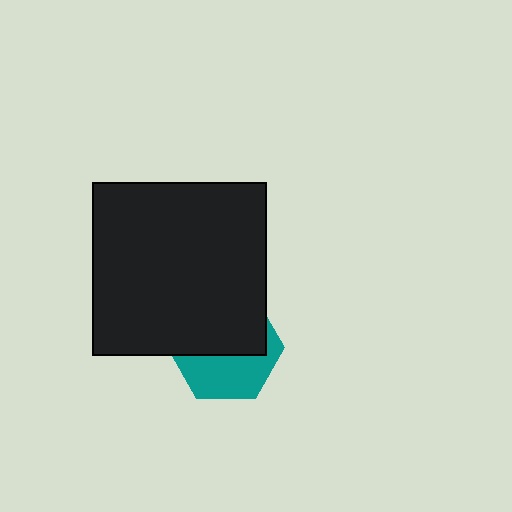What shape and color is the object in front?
The object in front is a black square.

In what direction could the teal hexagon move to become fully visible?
The teal hexagon could move down. That would shift it out from behind the black square entirely.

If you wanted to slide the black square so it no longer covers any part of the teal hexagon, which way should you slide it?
Slide it up — that is the most direct way to separate the two shapes.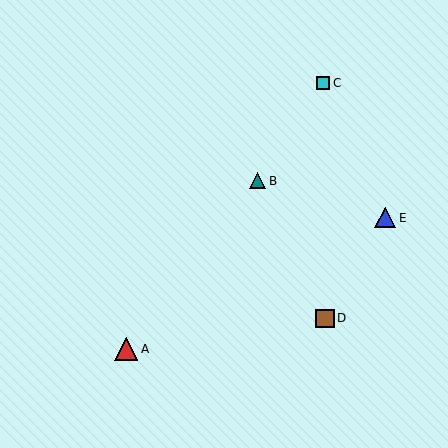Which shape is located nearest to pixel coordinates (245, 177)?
The teal triangle (labeled B) at (257, 181) is nearest to that location.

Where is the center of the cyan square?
The center of the cyan square is at (323, 83).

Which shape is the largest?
The red triangle (labeled A) is the largest.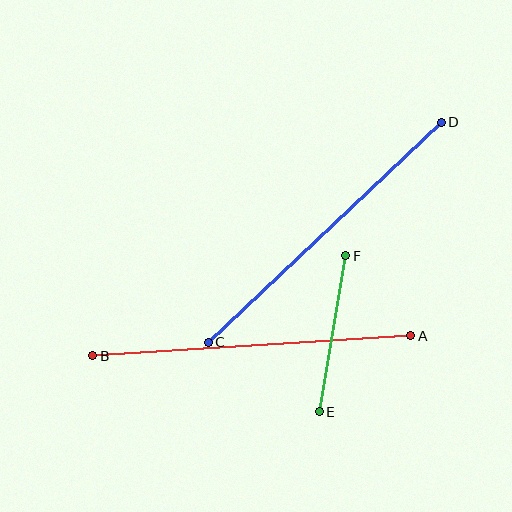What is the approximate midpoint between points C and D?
The midpoint is at approximately (325, 232) pixels.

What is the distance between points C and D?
The distance is approximately 320 pixels.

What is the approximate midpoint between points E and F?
The midpoint is at approximately (332, 334) pixels.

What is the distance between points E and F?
The distance is approximately 159 pixels.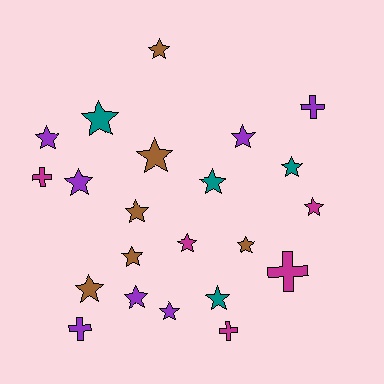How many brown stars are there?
There are 6 brown stars.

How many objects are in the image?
There are 22 objects.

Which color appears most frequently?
Purple, with 7 objects.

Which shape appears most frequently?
Star, with 17 objects.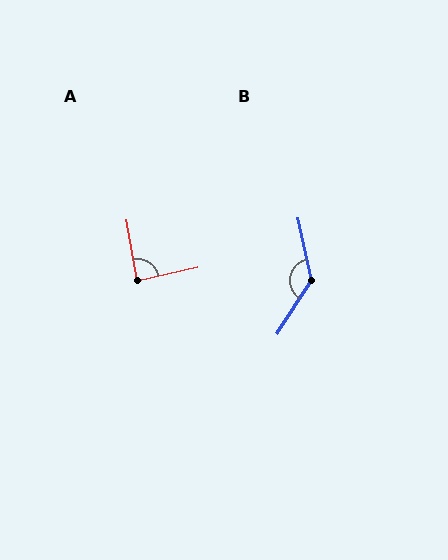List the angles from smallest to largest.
A (87°), B (135°).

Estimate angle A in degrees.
Approximately 87 degrees.